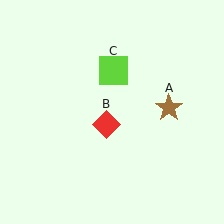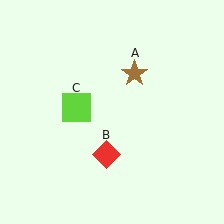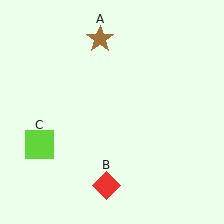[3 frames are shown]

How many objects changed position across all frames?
3 objects changed position: brown star (object A), red diamond (object B), lime square (object C).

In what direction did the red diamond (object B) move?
The red diamond (object B) moved down.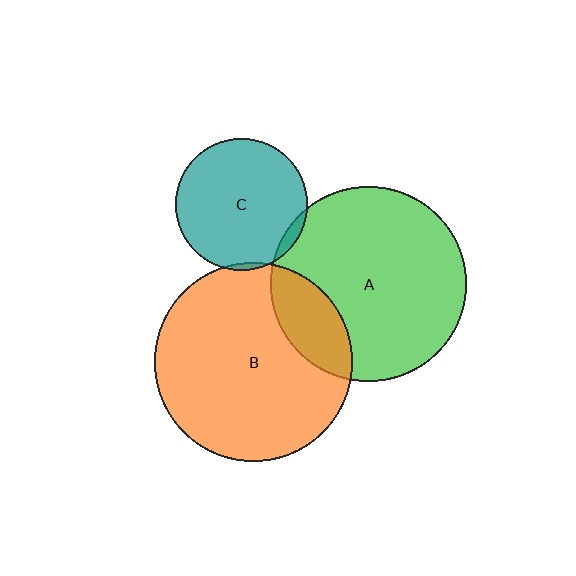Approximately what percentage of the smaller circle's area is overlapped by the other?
Approximately 20%.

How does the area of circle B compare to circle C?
Approximately 2.3 times.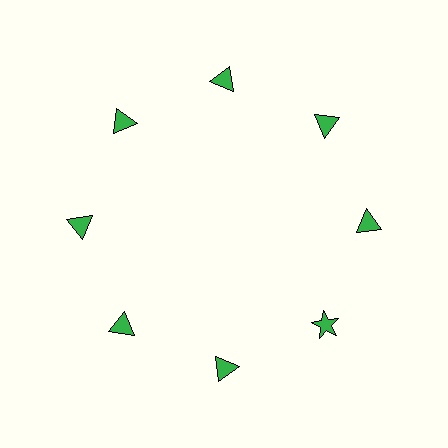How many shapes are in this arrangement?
There are 8 shapes arranged in a ring pattern.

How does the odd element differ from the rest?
It has a different shape: star instead of triangle.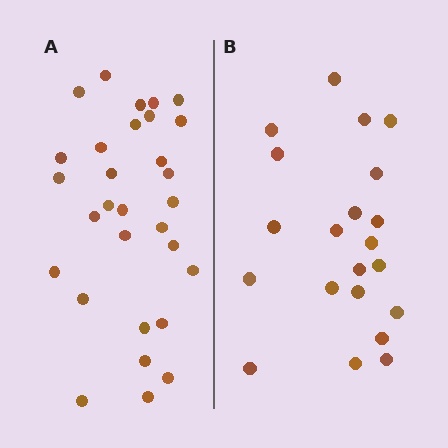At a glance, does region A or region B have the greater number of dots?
Region A (the left region) has more dots.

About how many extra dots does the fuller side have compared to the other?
Region A has roughly 8 or so more dots than region B.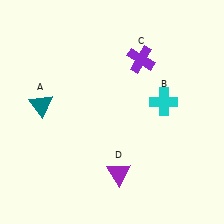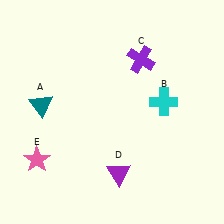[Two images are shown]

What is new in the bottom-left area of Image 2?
A pink star (E) was added in the bottom-left area of Image 2.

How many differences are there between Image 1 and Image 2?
There is 1 difference between the two images.